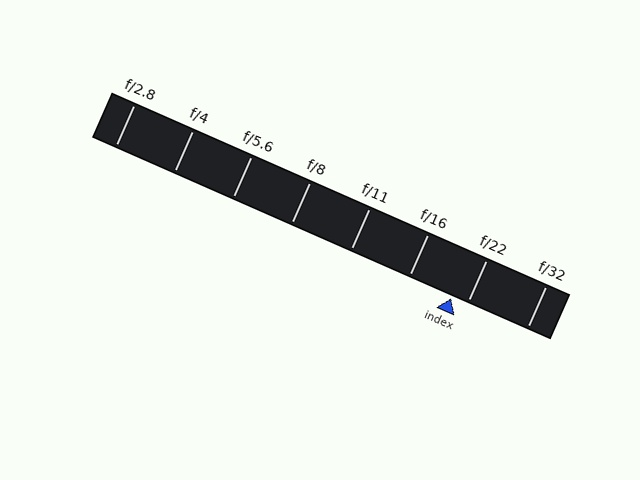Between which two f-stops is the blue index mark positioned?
The index mark is between f/16 and f/22.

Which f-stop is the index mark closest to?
The index mark is closest to f/22.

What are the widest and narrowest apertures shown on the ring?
The widest aperture shown is f/2.8 and the narrowest is f/32.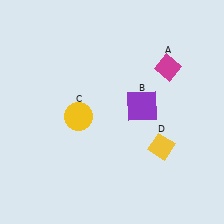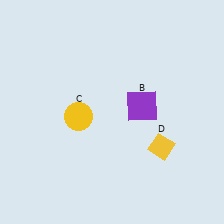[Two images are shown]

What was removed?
The magenta diamond (A) was removed in Image 2.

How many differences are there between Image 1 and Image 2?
There is 1 difference between the two images.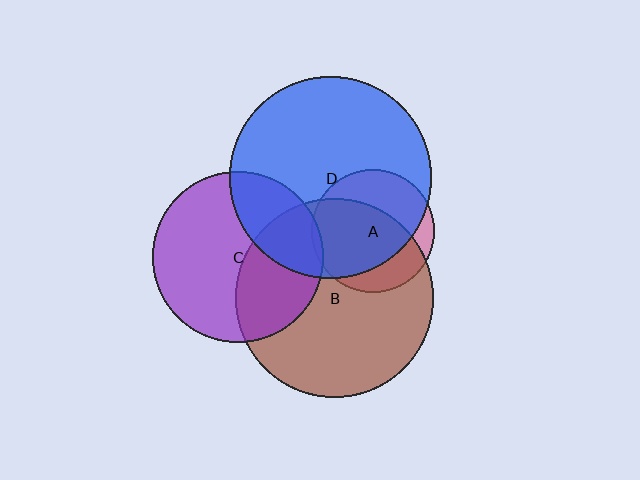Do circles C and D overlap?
Yes.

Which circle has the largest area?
Circle D (blue).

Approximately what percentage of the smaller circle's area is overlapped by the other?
Approximately 25%.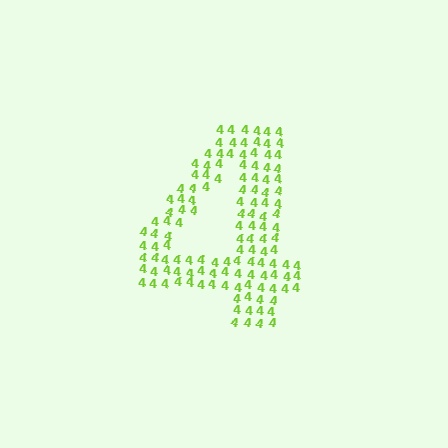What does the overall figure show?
The overall figure shows the digit 4.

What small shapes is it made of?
It is made of small digit 4's.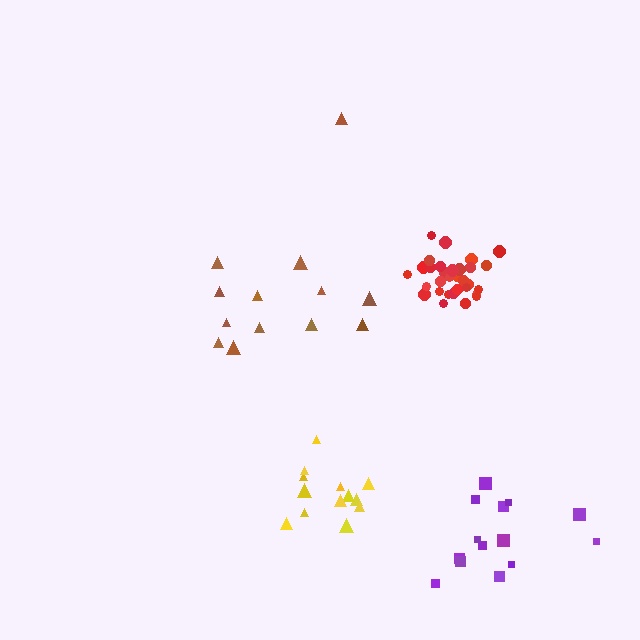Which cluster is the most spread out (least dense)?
Brown.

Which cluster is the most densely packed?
Red.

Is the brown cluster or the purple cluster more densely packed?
Purple.